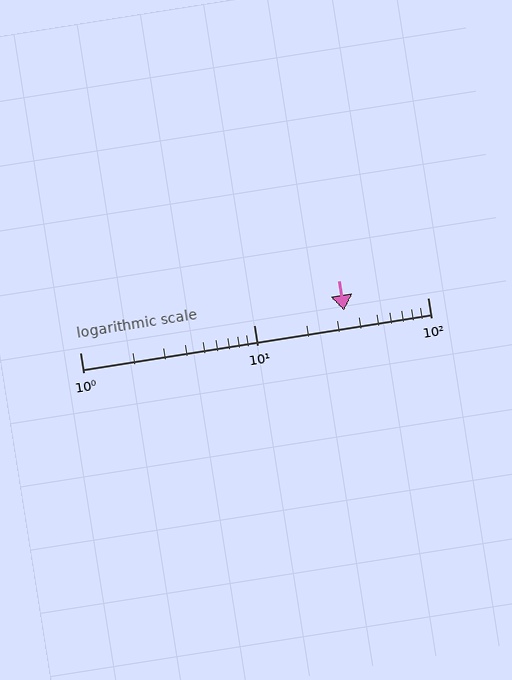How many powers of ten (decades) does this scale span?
The scale spans 2 decades, from 1 to 100.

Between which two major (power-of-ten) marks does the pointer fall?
The pointer is between 10 and 100.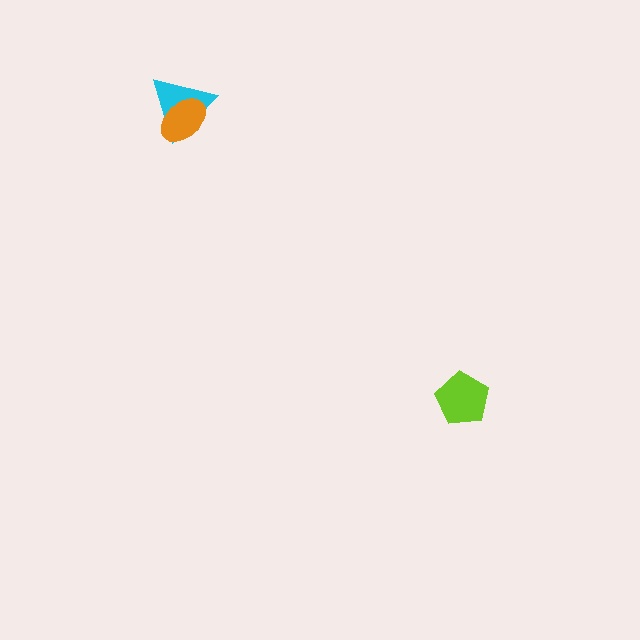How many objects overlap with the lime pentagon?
0 objects overlap with the lime pentagon.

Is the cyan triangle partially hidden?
Yes, it is partially covered by another shape.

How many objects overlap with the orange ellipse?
1 object overlaps with the orange ellipse.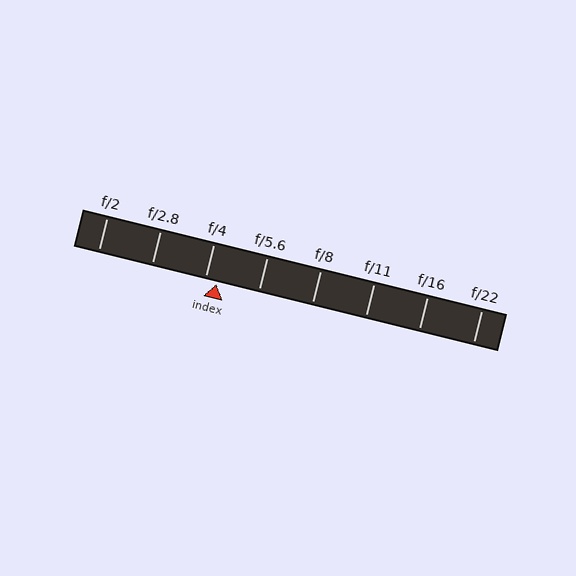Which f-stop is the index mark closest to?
The index mark is closest to f/4.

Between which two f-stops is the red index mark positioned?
The index mark is between f/4 and f/5.6.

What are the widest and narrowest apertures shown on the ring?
The widest aperture shown is f/2 and the narrowest is f/22.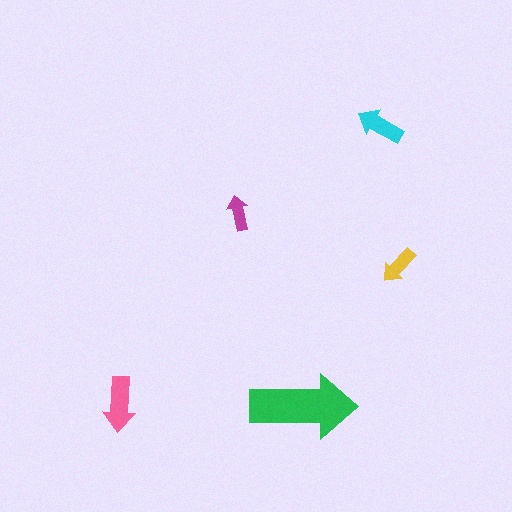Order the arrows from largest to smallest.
the green one, the pink one, the cyan one, the yellow one, the magenta one.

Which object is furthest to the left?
The pink arrow is leftmost.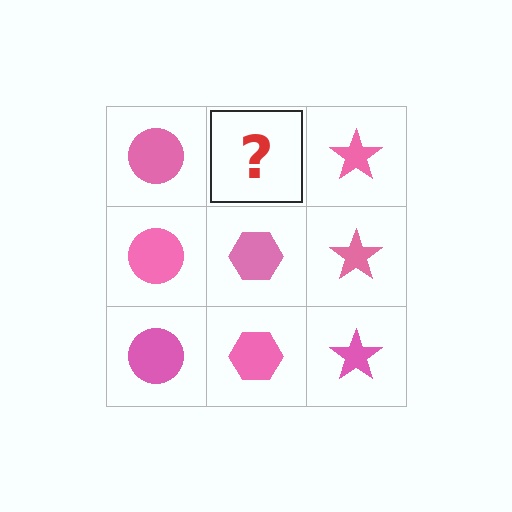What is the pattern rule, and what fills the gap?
The rule is that each column has a consistent shape. The gap should be filled with a pink hexagon.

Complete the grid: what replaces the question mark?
The question mark should be replaced with a pink hexagon.